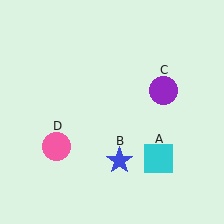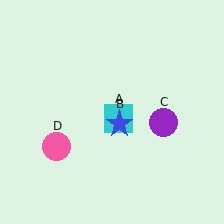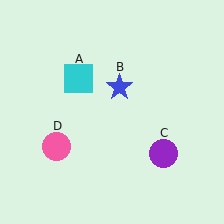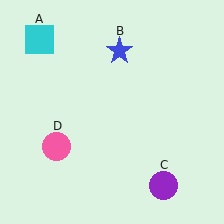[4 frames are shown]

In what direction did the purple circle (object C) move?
The purple circle (object C) moved down.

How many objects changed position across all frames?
3 objects changed position: cyan square (object A), blue star (object B), purple circle (object C).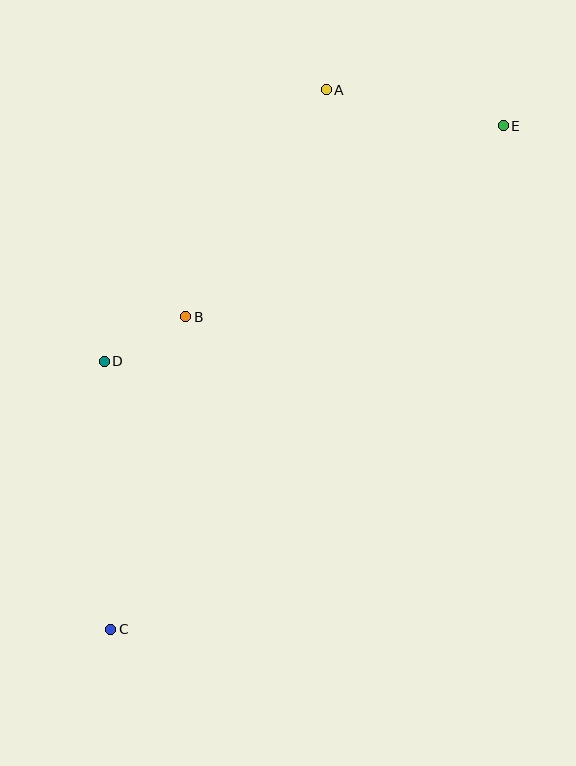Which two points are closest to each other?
Points B and D are closest to each other.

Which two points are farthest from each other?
Points C and E are farthest from each other.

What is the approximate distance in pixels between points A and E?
The distance between A and E is approximately 181 pixels.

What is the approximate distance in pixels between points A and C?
The distance between A and C is approximately 581 pixels.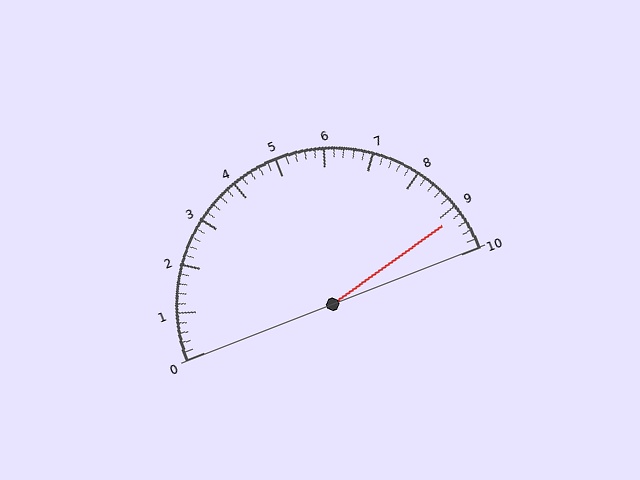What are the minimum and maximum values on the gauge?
The gauge ranges from 0 to 10.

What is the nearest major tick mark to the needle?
The nearest major tick mark is 9.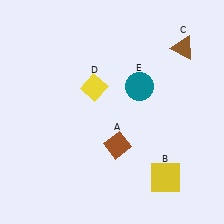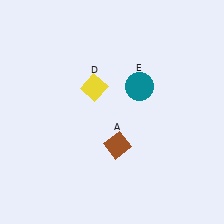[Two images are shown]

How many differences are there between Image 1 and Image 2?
There are 2 differences between the two images.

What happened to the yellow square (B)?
The yellow square (B) was removed in Image 2. It was in the bottom-right area of Image 1.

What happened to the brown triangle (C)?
The brown triangle (C) was removed in Image 2. It was in the top-right area of Image 1.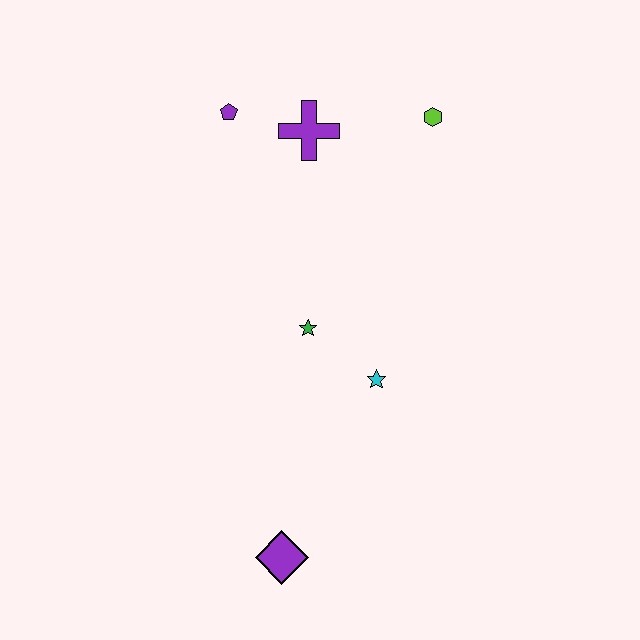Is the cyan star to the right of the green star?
Yes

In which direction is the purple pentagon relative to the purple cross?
The purple pentagon is to the left of the purple cross.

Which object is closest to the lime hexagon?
The purple cross is closest to the lime hexagon.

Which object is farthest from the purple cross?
The purple diamond is farthest from the purple cross.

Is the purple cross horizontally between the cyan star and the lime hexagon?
No